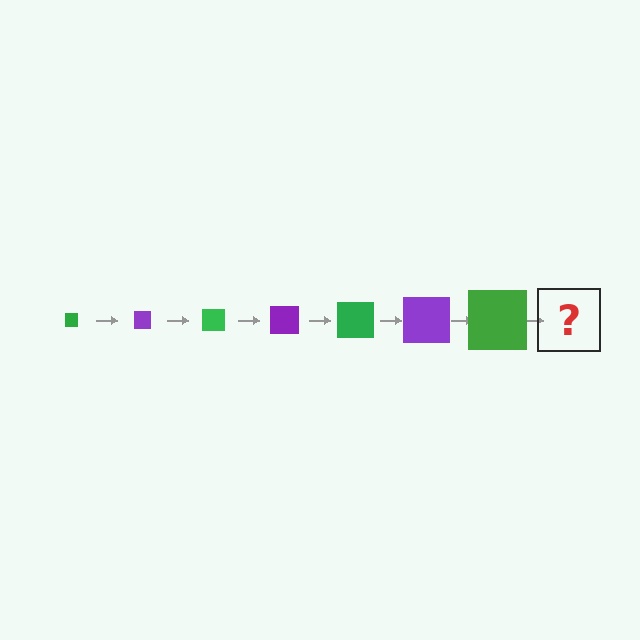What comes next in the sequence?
The next element should be a purple square, larger than the previous one.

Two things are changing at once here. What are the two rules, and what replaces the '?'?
The two rules are that the square grows larger each step and the color cycles through green and purple. The '?' should be a purple square, larger than the previous one.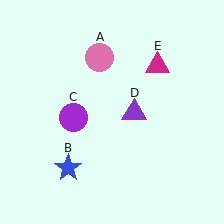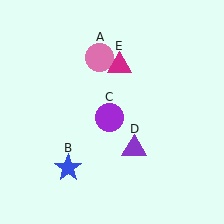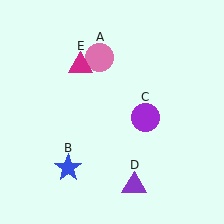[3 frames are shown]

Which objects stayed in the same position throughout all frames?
Pink circle (object A) and blue star (object B) remained stationary.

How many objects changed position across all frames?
3 objects changed position: purple circle (object C), purple triangle (object D), magenta triangle (object E).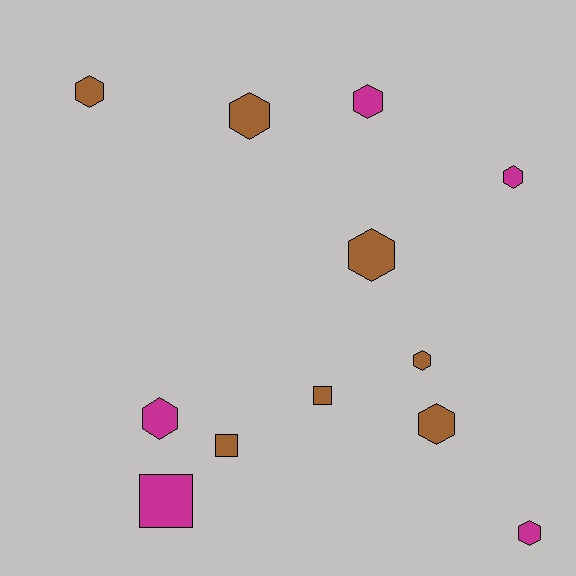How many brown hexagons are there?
There are 5 brown hexagons.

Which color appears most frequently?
Brown, with 7 objects.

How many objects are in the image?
There are 12 objects.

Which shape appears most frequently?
Hexagon, with 9 objects.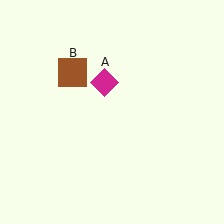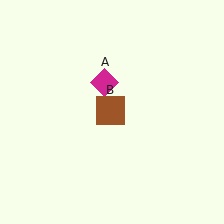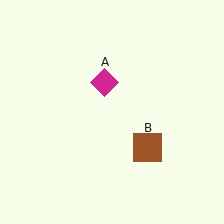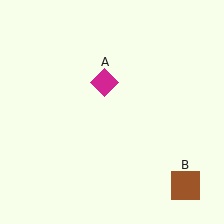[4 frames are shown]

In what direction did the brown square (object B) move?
The brown square (object B) moved down and to the right.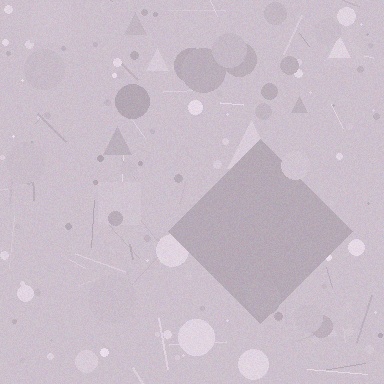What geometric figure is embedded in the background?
A diamond is embedded in the background.